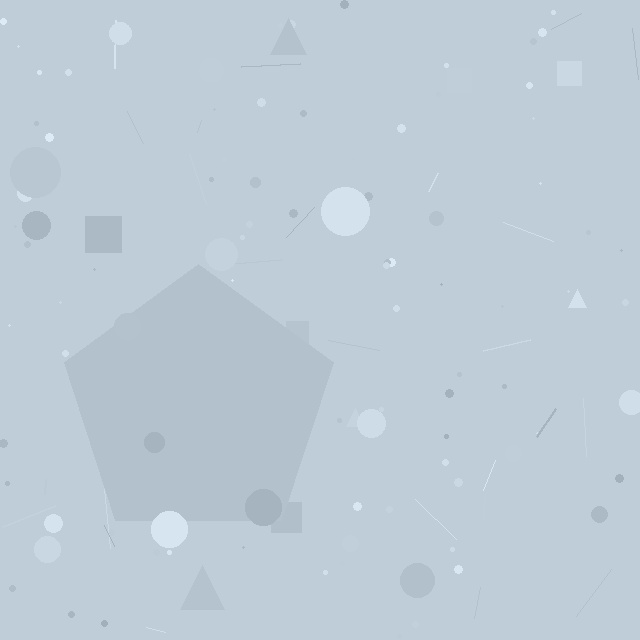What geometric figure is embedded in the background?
A pentagon is embedded in the background.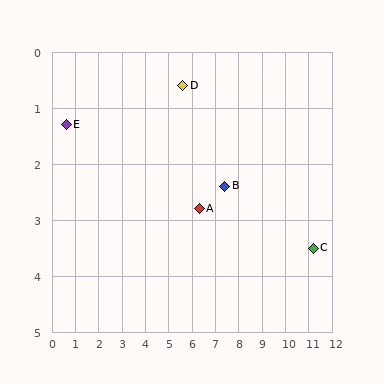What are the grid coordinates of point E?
Point E is at approximately (0.6, 1.3).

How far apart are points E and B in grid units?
Points E and B are about 6.9 grid units apart.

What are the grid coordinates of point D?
Point D is at approximately (5.6, 0.6).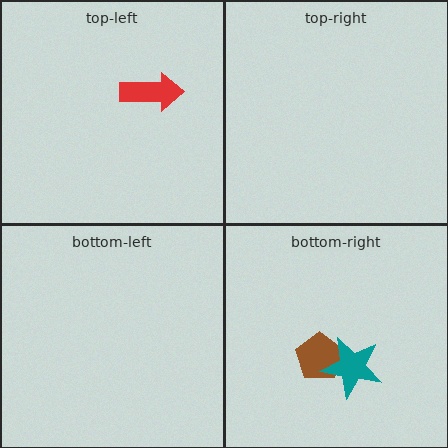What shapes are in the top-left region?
The red arrow.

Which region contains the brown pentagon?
The bottom-right region.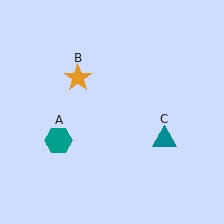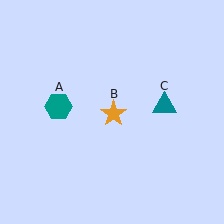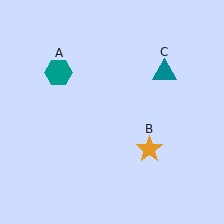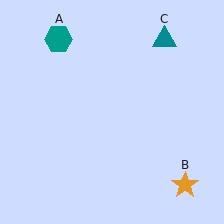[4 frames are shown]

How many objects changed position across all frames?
3 objects changed position: teal hexagon (object A), orange star (object B), teal triangle (object C).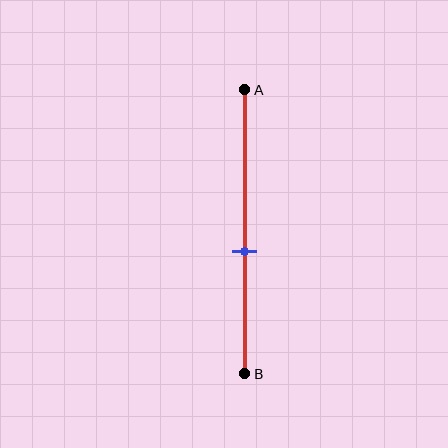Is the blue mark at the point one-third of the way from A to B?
No, the mark is at about 55% from A, not at the 33% one-third point.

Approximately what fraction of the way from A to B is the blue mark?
The blue mark is approximately 55% of the way from A to B.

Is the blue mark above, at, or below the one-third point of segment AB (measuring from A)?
The blue mark is below the one-third point of segment AB.